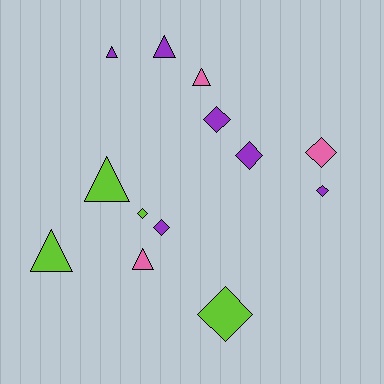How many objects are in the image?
There are 13 objects.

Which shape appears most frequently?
Diamond, with 7 objects.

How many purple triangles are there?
There are 2 purple triangles.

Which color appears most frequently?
Purple, with 6 objects.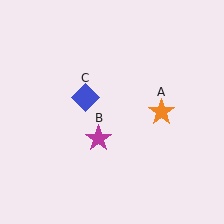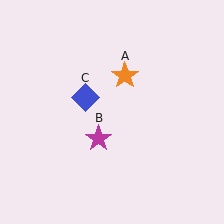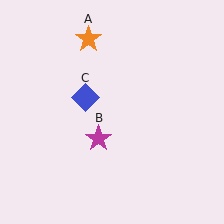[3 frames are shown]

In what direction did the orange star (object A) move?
The orange star (object A) moved up and to the left.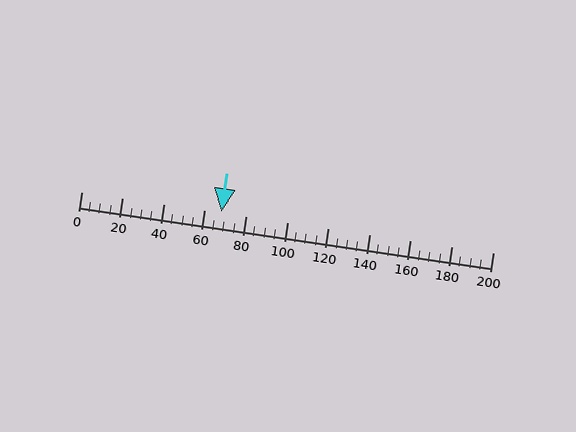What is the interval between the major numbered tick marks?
The major tick marks are spaced 20 units apart.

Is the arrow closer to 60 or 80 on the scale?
The arrow is closer to 60.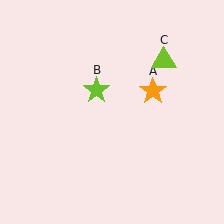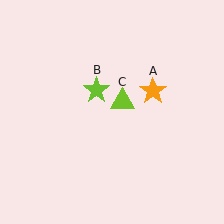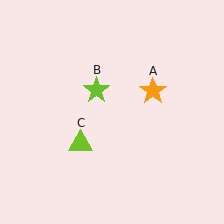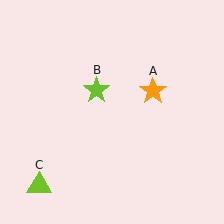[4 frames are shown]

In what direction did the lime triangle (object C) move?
The lime triangle (object C) moved down and to the left.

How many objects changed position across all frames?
1 object changed position: lime triangle (object C).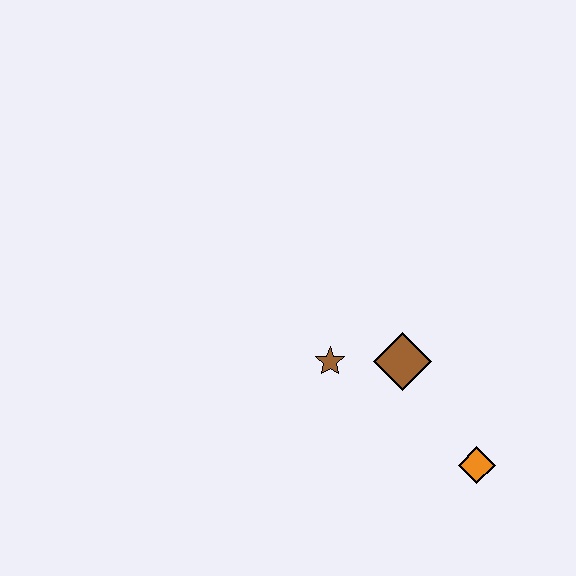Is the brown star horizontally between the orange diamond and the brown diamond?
No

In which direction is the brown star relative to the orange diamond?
The brown star is to the left of the orange diamond.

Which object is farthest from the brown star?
The orange diamond is farthest from the brown star.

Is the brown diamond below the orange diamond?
No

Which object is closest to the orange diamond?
The brown diamond is closest to the orange diamond.